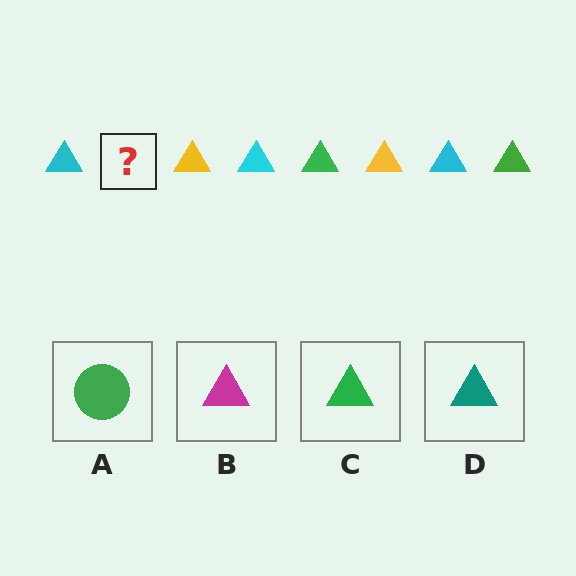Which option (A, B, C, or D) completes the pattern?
C.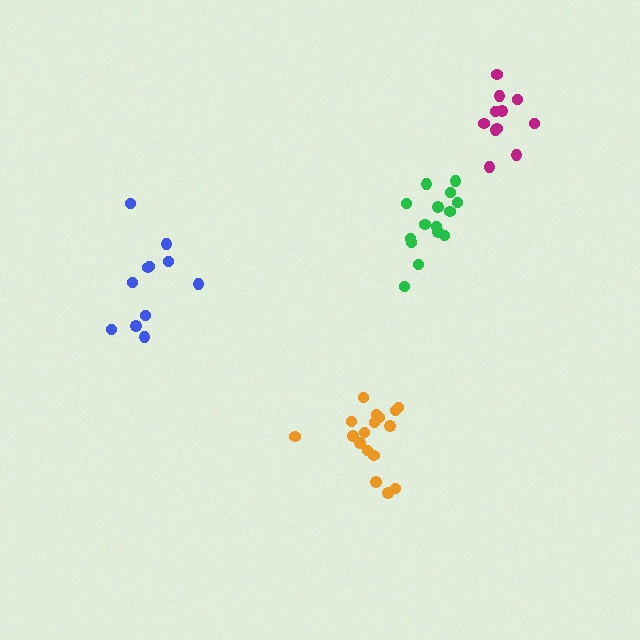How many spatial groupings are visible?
There are 4 spatial groupings.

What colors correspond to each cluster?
The clusters are colored: green, blue, orange, magenta.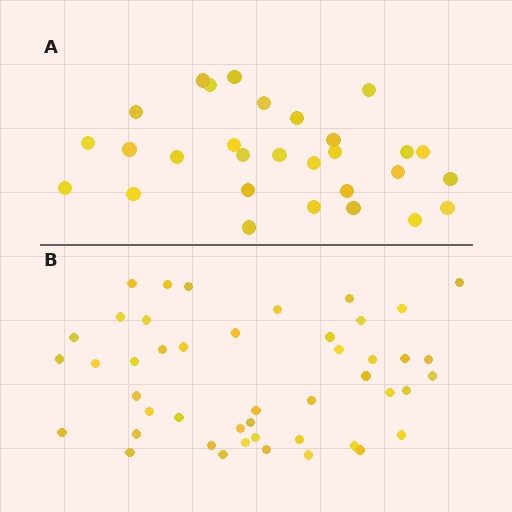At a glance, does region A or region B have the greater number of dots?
Region B (the bottom region) has more dots.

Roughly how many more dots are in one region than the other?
Region B has approximately 15 more dots than region A.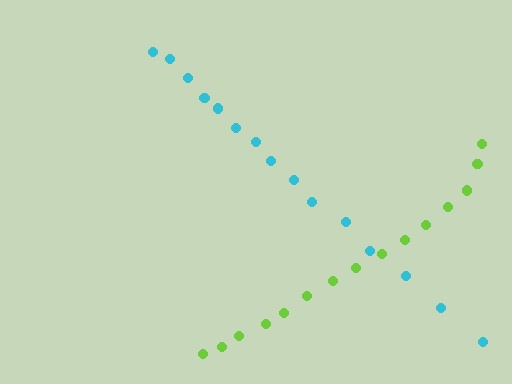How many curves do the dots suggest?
There are 2 distinct paths.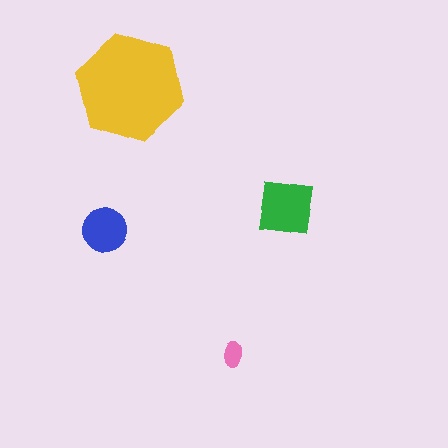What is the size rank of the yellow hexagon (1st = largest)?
1st.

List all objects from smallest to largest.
The pink ellipse, the blue circle, the green square, the yellow hexagon.